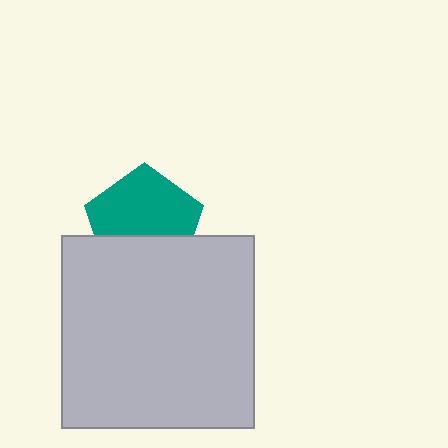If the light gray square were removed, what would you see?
You would see the complete teal pentagon.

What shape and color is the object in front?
The object in front is a light gray square.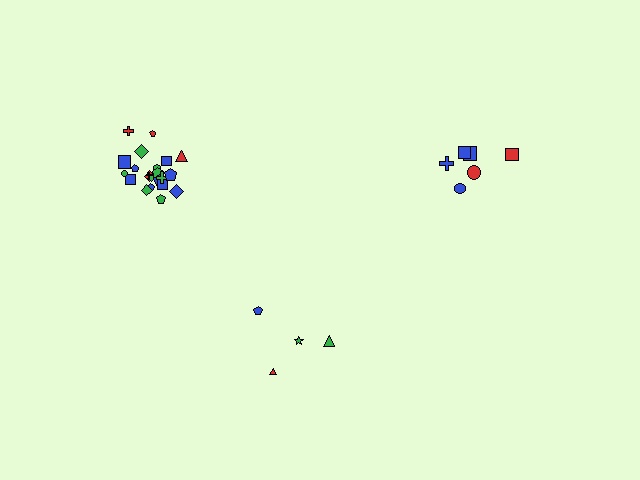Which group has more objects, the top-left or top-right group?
The top-left group.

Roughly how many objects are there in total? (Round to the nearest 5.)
Roughly 30 objects in total.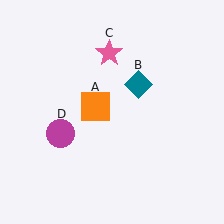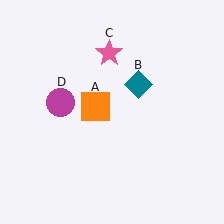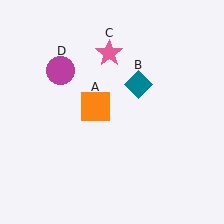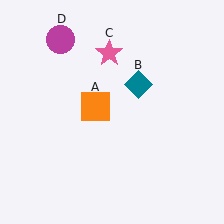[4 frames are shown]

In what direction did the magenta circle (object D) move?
The magenta circle (object D) moved up.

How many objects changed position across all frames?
1 object changed position: magenta circle (object D).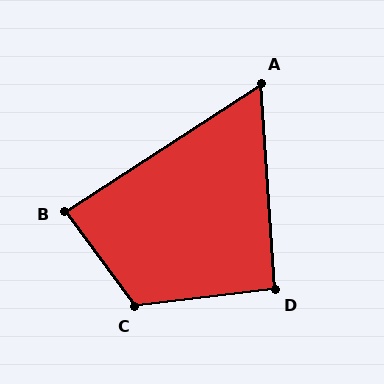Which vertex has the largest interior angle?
C, at approximately 119 degrees.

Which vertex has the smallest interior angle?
A, at approximately 61 degrees.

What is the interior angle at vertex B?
Approximately 87 degrees (approximately right).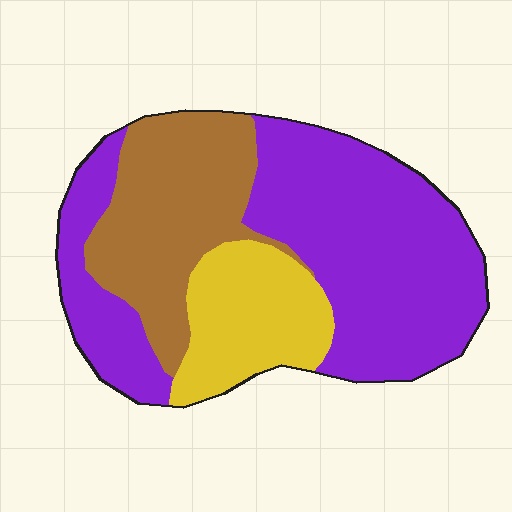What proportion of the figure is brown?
Brown takes up about one quarter (1/4) of the figure.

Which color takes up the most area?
Purple, at roughly 55%.